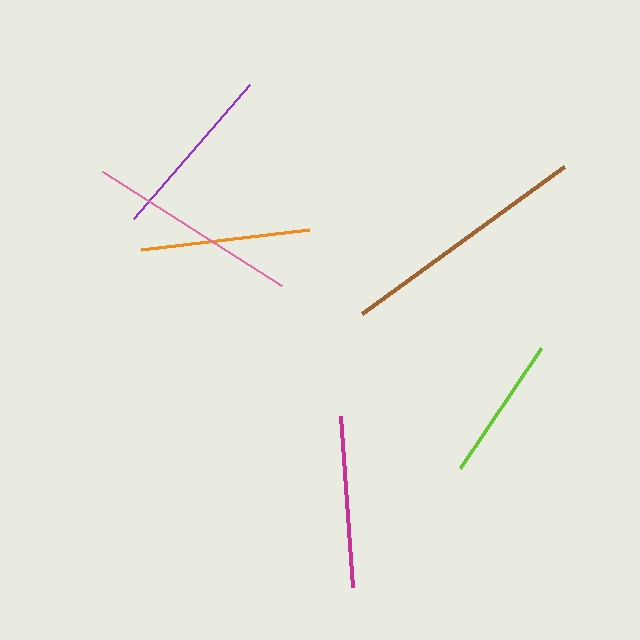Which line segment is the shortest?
The lime line is the shortest at approximately 145 pixels.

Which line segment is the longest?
The brown line is the longest at approximately 249 pixels.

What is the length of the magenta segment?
The magenta segment is approximately 171 pixels long.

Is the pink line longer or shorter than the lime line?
The pink line is longer than the lime line.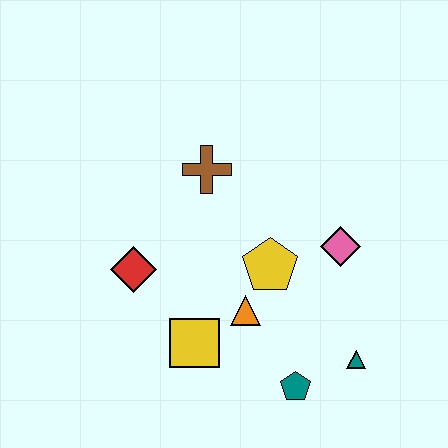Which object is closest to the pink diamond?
The yellow pentagon is closest to the pink diamond.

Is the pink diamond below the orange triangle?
No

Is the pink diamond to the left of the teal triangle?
Yes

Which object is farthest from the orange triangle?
The brown cross is farthest from the orange triangle.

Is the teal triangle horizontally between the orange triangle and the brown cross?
No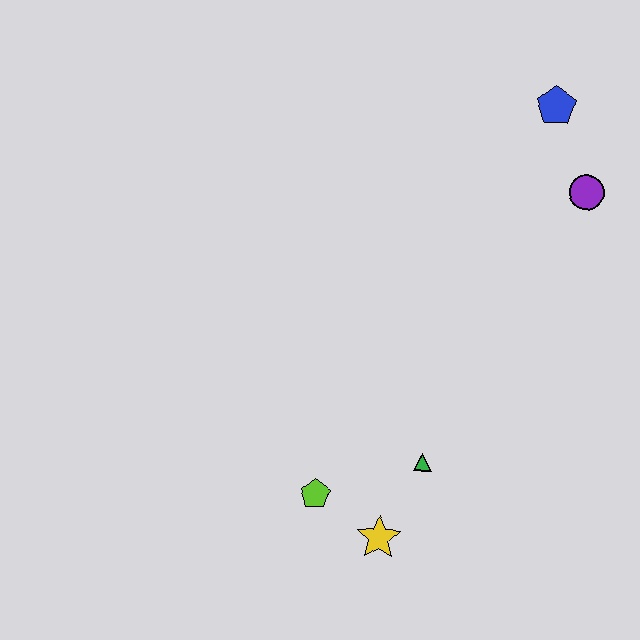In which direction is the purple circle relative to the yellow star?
The purple circle is above the yellow star.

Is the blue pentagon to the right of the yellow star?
Yes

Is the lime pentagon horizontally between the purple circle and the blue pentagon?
No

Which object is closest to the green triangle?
The yellow star is closest to the green triangle.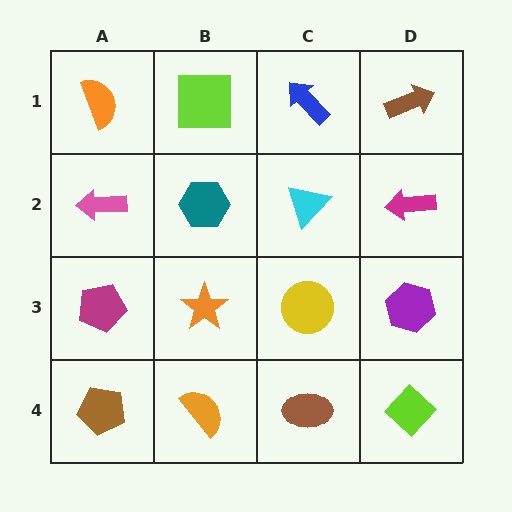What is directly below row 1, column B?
A teal hexagon.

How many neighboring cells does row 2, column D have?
3.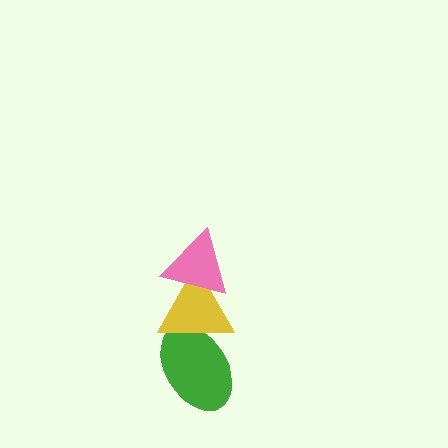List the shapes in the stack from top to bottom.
From top to bottom: the pink triangle, the yellow triangle, the green ellipse.